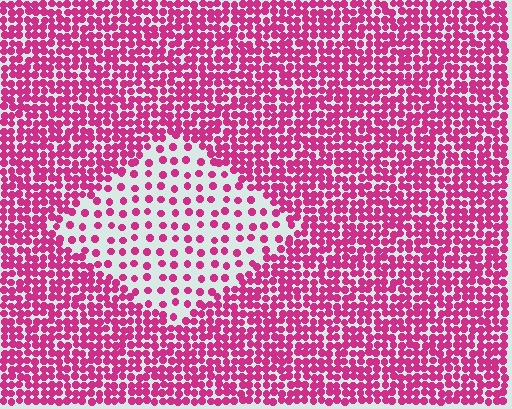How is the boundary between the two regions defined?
The boundary is defined by a change in element density (approximately 2.6x ratio). All elements are the same color, size, and shape.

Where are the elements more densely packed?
The elements are more densely packed outside the diamond boundary.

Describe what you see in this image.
The image contains small magenta elements arranged at two different densities. A diamond-shaped region is visible where the elements are less densely packed than the surrounding area.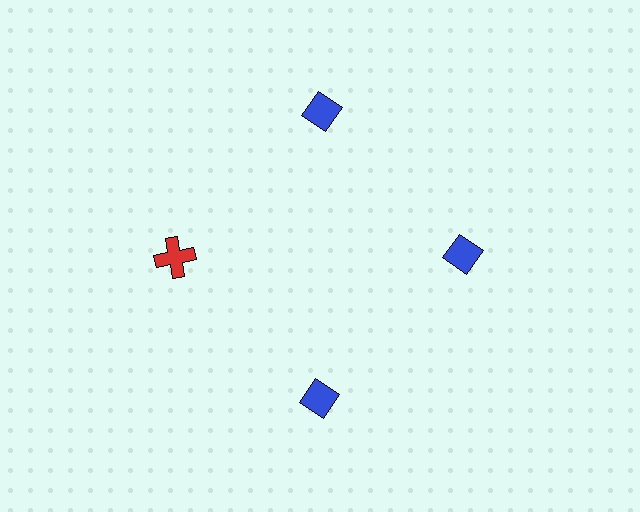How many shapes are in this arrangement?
There are 4 shapes arranged in a ring pattern.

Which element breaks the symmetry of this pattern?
The red cross at roughly the 9 o'clock position breaks the symmetry. All other shapes are blue diamonds.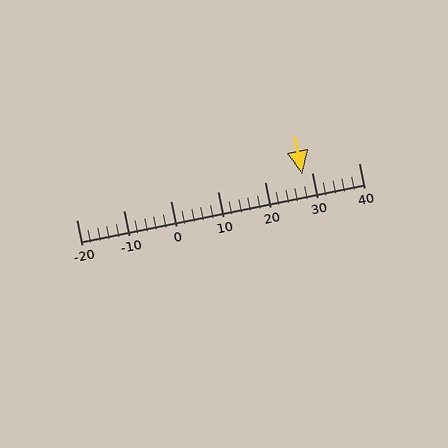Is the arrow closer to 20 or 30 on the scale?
The arrow is closer to 30.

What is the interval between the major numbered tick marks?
The major tick marks are spaced 10 units apart.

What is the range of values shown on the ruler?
The ruler shows values from -20 to 40.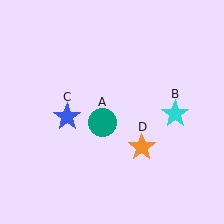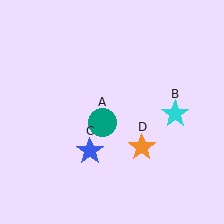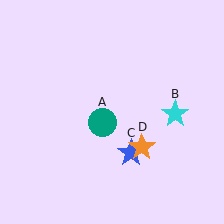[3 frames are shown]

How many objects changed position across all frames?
1 object changed position: blue star (object C).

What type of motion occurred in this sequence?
The blue star (object C) rotated counterclockwise around the center of the scene.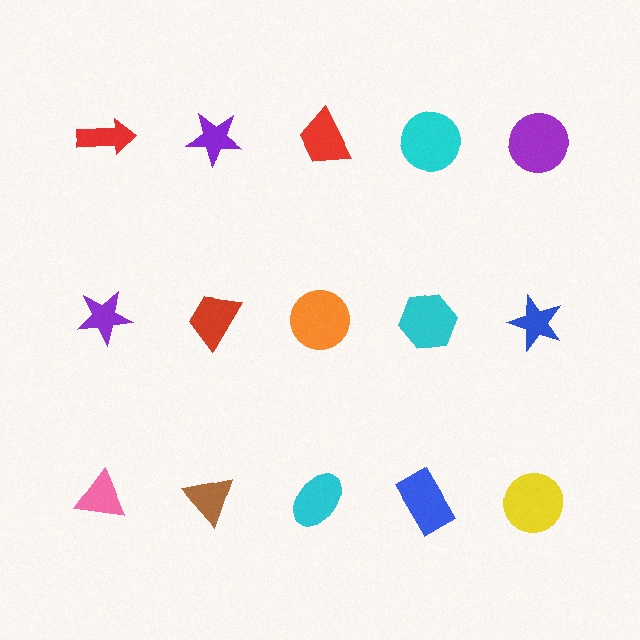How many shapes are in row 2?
5 shapes.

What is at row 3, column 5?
A yellow circle.